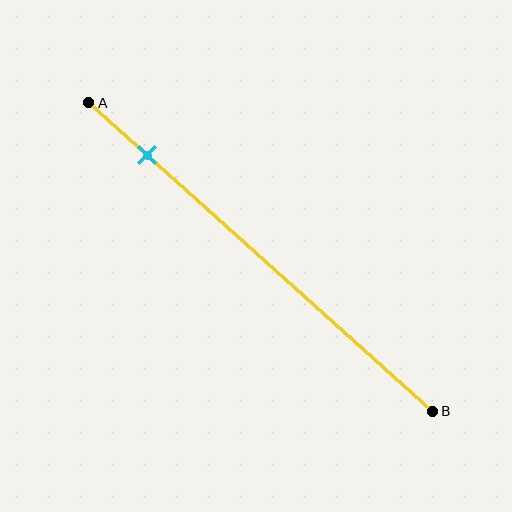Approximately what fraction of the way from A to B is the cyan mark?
The cyan mark is approximately 15% of the way from A to B.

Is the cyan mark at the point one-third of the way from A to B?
No, the mark is at about 15% from A, not at the 33% one-third point.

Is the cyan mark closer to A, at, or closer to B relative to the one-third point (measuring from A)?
The cyan mark is closer to point A than the one-third point of segment AB.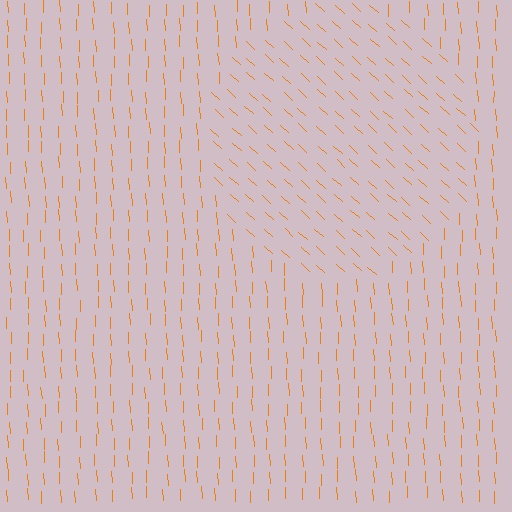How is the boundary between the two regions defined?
The boundary is defined purely by a change in line orientation (approximately 45 degrees difference). All lines are the same color and thickness.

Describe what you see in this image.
The image is filled with small orange line segments. A circle region in the image has lines oriented differently from the surrounding lines, creating a visible texture boundary.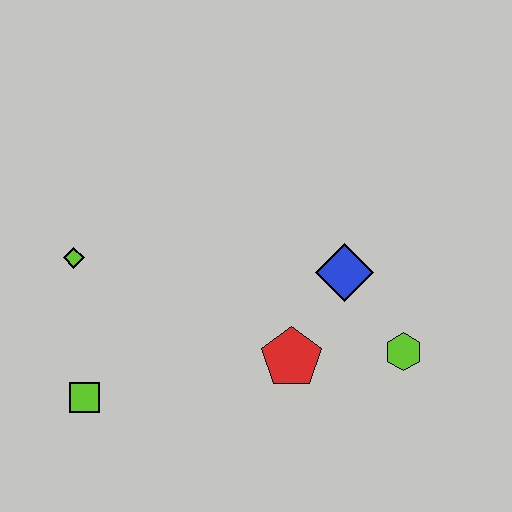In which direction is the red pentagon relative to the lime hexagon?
The red pentagon is to the left of the lime hexagon.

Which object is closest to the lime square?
The lime diamond is closest to the lime square.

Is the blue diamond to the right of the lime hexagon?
No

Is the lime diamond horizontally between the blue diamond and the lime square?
No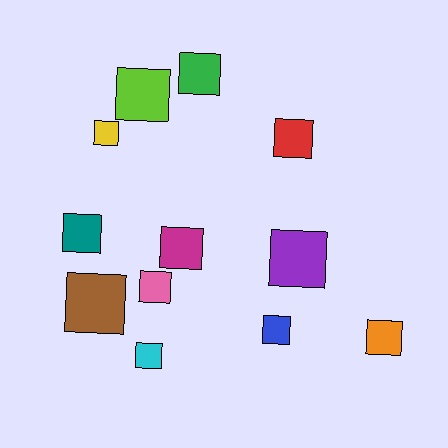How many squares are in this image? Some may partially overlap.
There are 12 squares.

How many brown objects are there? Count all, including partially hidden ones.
There is 1 brown object.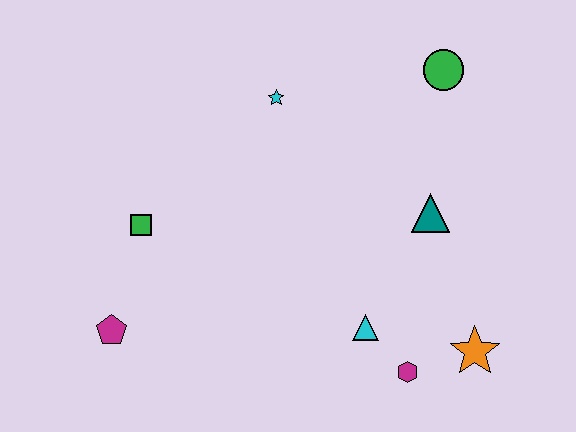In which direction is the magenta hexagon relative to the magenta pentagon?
The magenta hexagon is to the right of the magenta pentagon.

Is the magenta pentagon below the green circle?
Yes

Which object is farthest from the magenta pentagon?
The green circle is farthest from the magenta pentagon.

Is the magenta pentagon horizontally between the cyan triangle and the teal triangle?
No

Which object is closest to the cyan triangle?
The magenta hexagon is closest to the cyan triangle.